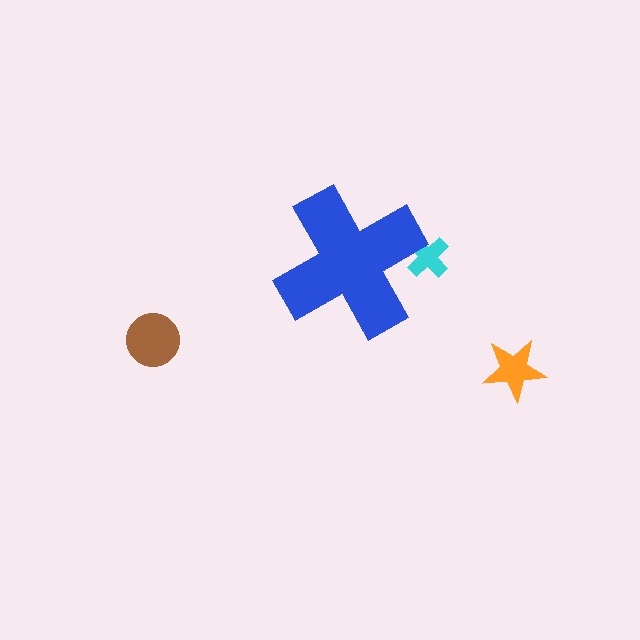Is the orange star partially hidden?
No, the orange star is fully visible.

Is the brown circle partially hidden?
No, the brown circle is fully visible.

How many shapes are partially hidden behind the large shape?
1 shape is partially hidden.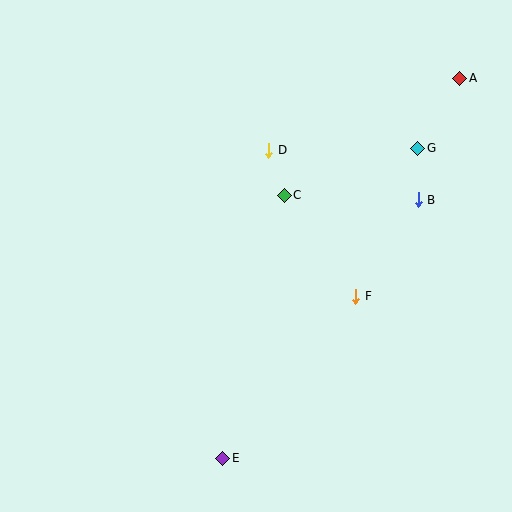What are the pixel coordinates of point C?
Point C is at (284, 195).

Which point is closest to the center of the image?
Point C at (284, 195) is closest to the center.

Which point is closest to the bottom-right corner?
Point F is closest to the bottom-right corner.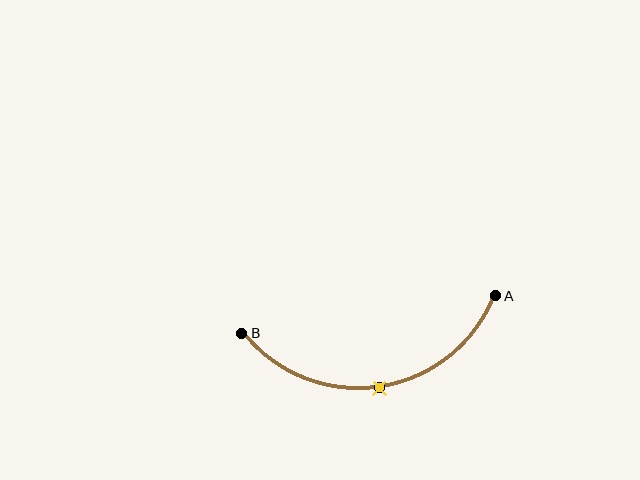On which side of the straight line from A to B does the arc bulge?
The arc bulges below the straight line connecting A and B.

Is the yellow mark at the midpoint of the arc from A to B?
Yes. The yellow mark lies on the arc at equal arc-length from both A and B — it is the arc midpoint.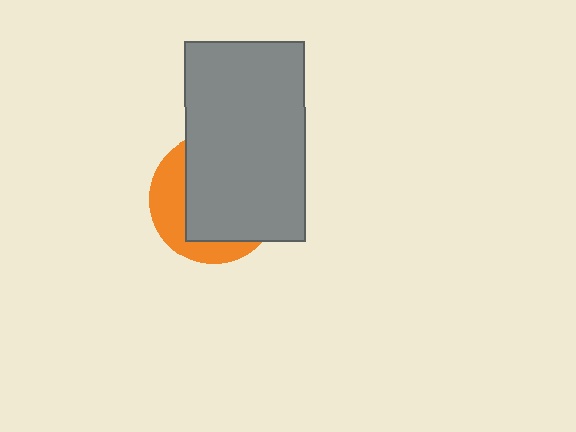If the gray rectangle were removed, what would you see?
You would see the complete orange circle.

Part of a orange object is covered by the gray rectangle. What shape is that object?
It is a circle.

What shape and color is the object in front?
The object in front is a gray rectangle.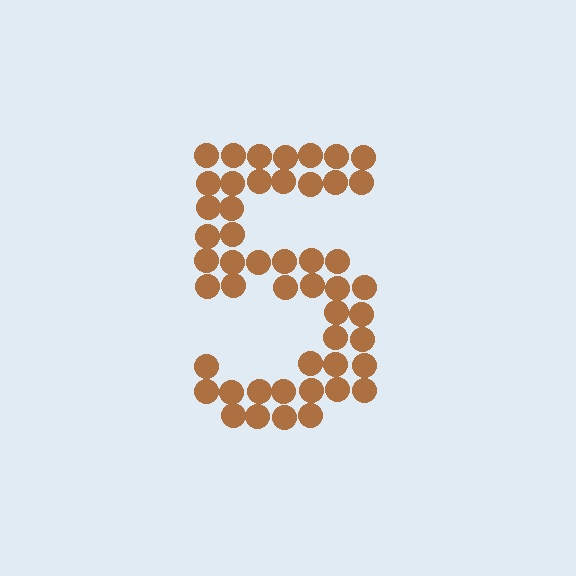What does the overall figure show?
The overall figure shows the digit 5.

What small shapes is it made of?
It is made of small circles.